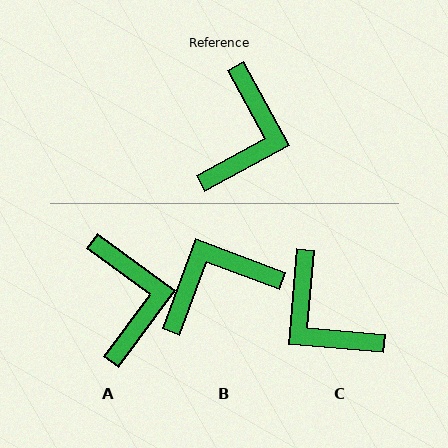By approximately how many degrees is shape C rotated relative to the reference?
Approximately 124 degrees clockwise.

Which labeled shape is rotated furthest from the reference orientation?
B, about 131 degrees away.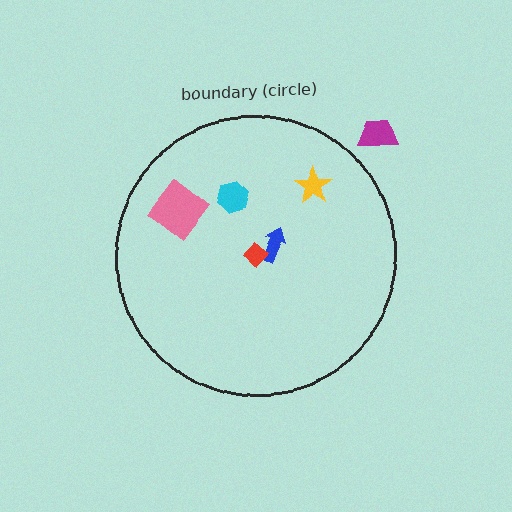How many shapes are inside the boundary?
5 inside, 1 outside.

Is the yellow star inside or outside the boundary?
Inside.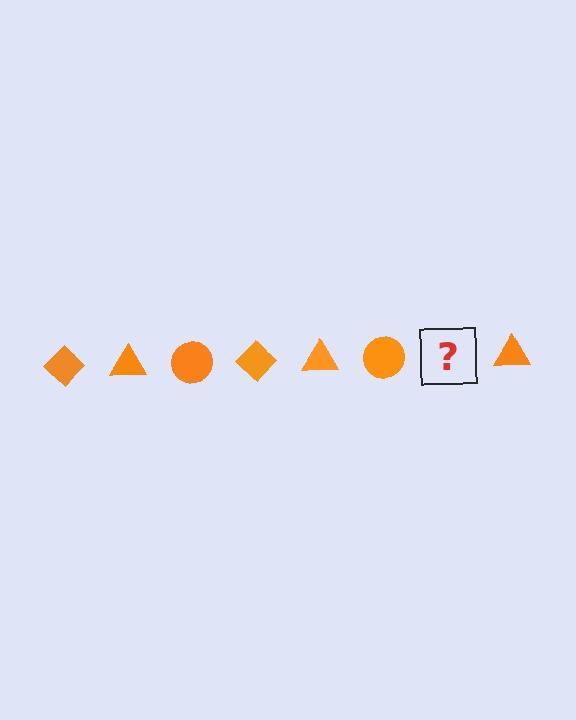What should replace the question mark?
The question mark should be replaced with an orange diamond.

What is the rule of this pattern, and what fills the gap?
The rule is that the pattern cycles through diamond, triangle, circle shapes in orange. The gap should be filled with an orange diamond.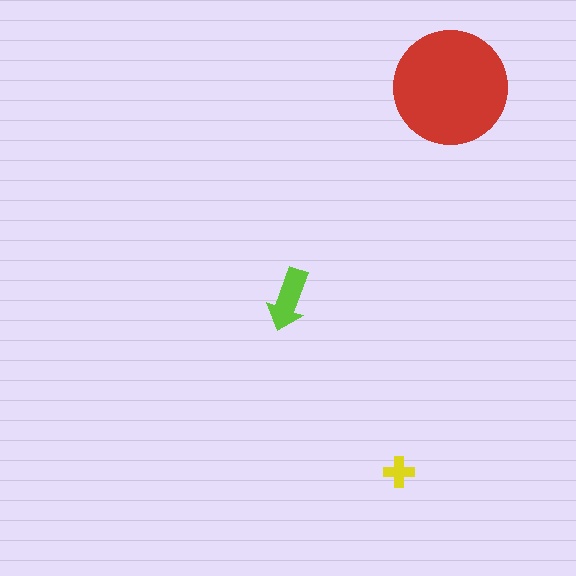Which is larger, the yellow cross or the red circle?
The red circle.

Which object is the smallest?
The yellow cross.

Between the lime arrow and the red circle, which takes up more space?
The red circle.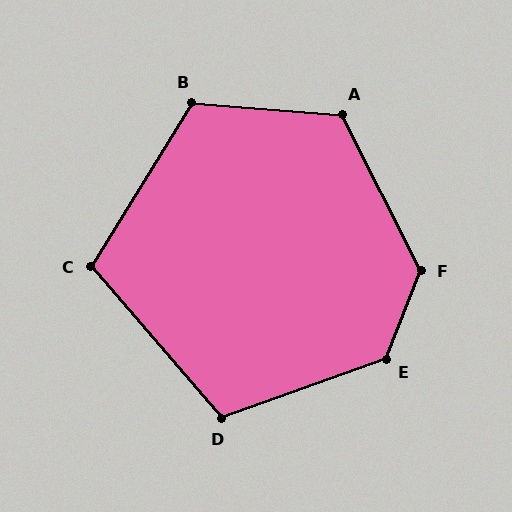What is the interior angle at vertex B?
Approximately 118 degrees (obtuse).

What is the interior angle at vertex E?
Approximately 131 degrees (obtuse).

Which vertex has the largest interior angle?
F, at approximately 131 degrees.